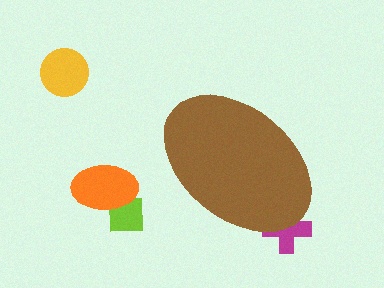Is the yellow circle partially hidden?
No, the yellow circle is fully visible.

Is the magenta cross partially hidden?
Yes, the magenta cross is partially hidden behind the brown ellipse.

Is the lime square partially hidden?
No, the lime square is fully visible.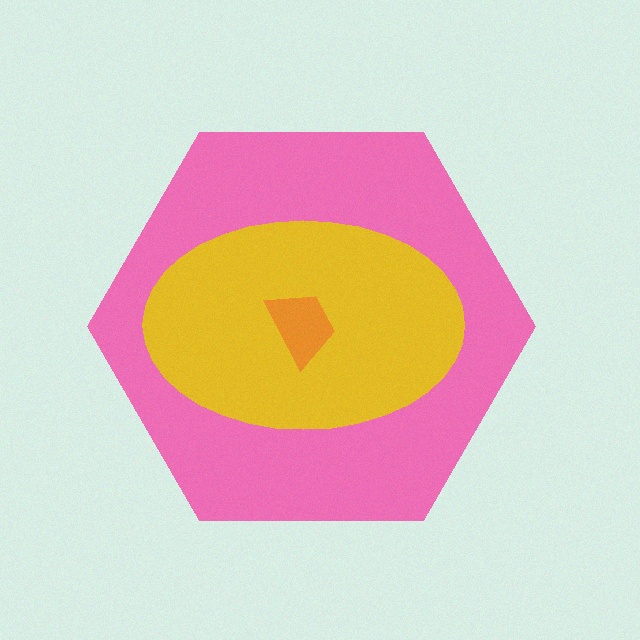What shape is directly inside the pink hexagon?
The yellow ellipse.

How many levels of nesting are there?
3.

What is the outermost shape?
The pink hexagon.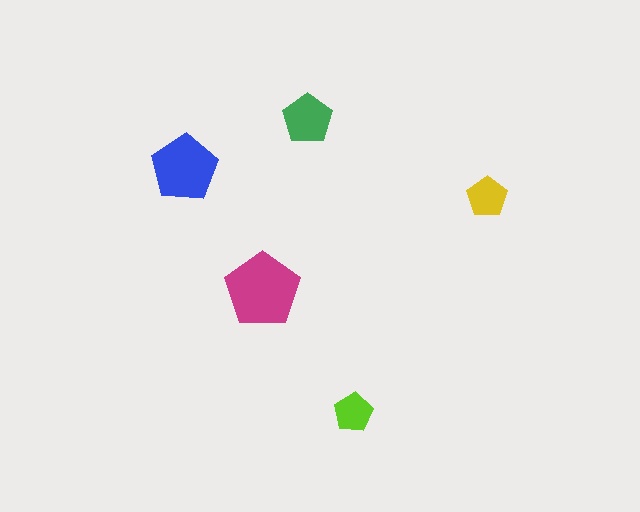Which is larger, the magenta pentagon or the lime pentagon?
The magenta one.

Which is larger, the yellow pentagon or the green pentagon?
The green one.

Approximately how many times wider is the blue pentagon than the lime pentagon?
About 1.5 times wider.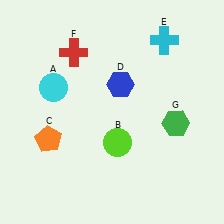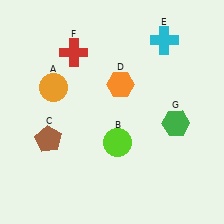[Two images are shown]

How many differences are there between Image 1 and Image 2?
There are 3 differences between the two images.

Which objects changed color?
A changed from cyan to orange. C changed from orange to brown. D changed from blue to orange.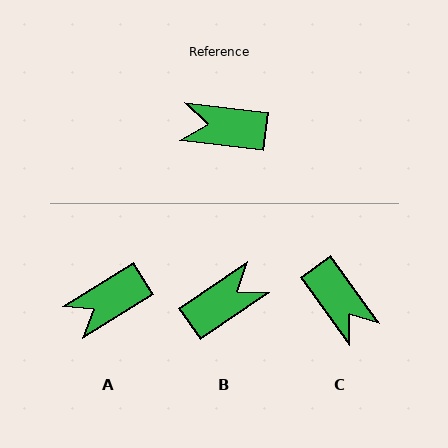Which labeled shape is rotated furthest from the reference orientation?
B, about 138 degrees away.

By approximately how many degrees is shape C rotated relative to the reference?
Approximately 133 degrees counter-clockwise.